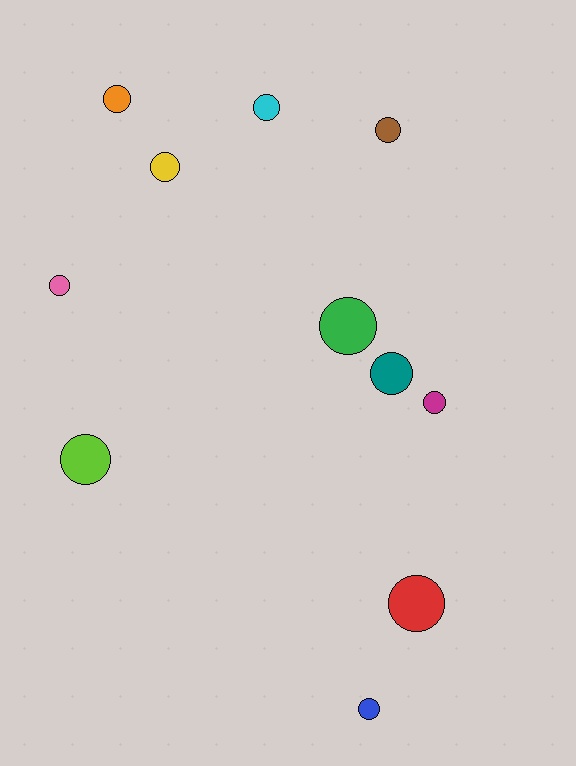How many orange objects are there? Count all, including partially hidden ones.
There is 1 orange object.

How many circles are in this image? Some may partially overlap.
There are 11 circles.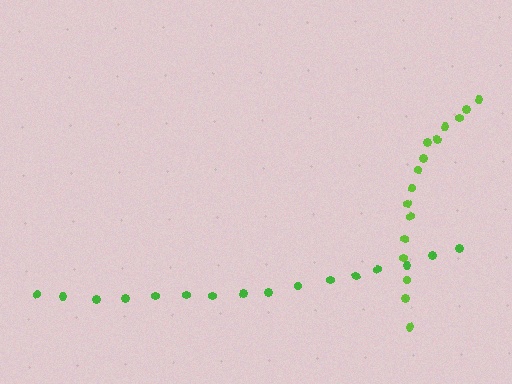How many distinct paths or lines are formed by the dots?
There are 2 distinct paths.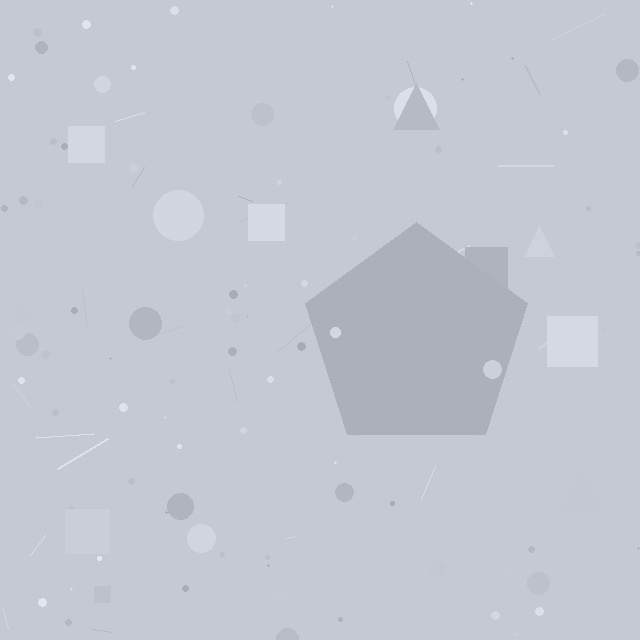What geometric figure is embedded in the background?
A pentagon is embedded in the background.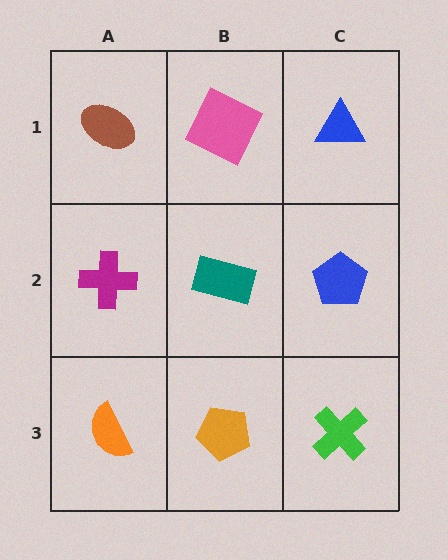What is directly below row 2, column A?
An orange semicircle.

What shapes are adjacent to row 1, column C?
A blue pentagon (row 2, column C), a pink square (row 1, column B).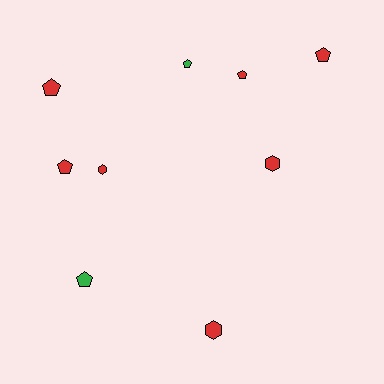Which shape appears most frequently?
Pentagon, with 6 objects.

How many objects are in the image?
There are 9 objects.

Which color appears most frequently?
Red, with 7 objects.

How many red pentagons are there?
There are 4 red pentagons.